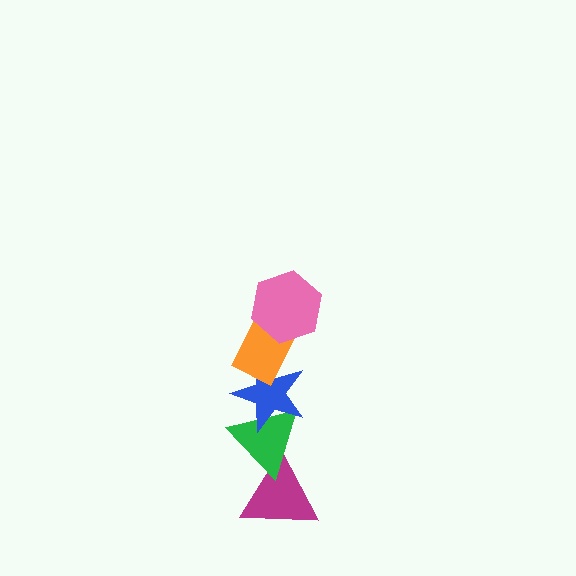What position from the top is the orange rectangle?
The orange rectangle is 2nd from the top.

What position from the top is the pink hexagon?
The pink hexagon is 1st from the top.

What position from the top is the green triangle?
The green triangle is 4th from the top.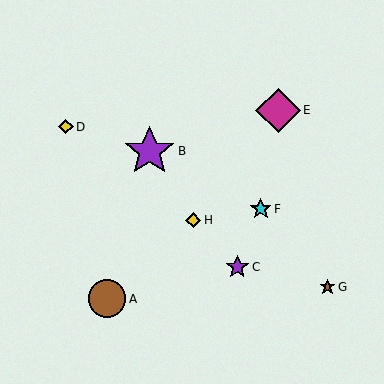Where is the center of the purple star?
The center of the purple star is at (237, 267).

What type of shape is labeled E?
Shape E is a magenta diamond.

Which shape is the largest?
The purple star (labeled B) is the largest.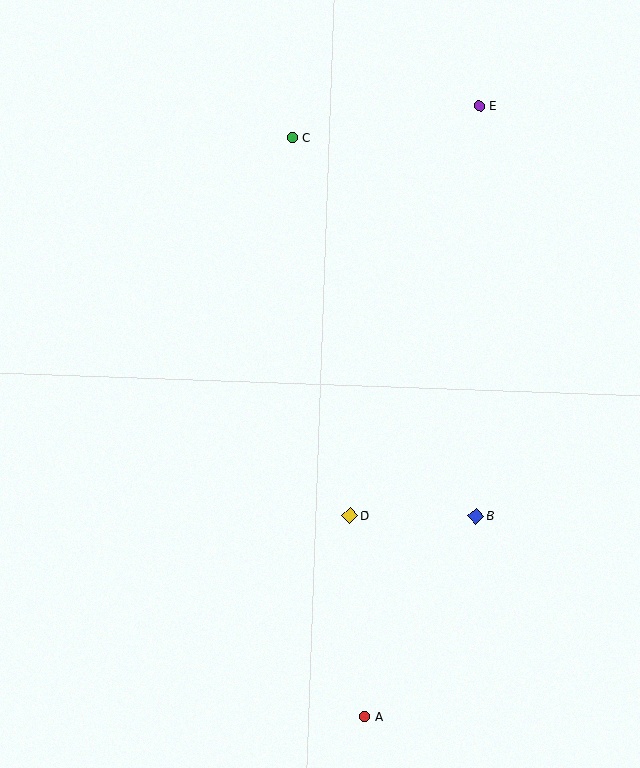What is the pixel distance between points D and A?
The distance between D and A is 202 pixels.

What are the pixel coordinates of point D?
Point D is at (350, 516).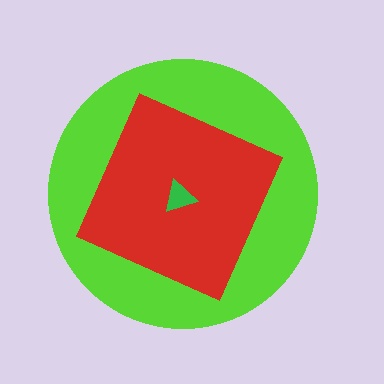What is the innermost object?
The green triangle.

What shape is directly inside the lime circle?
The red square.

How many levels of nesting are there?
3.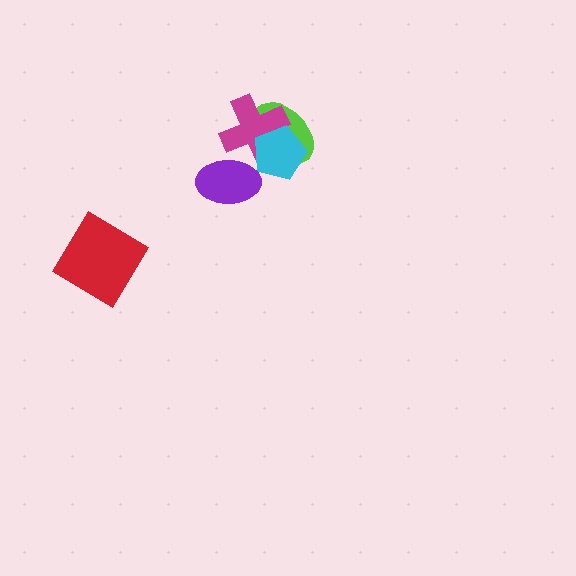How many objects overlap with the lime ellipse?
2 objects overlap with the lime ellipse.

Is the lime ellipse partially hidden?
Yes, it is partially covered by another shape.